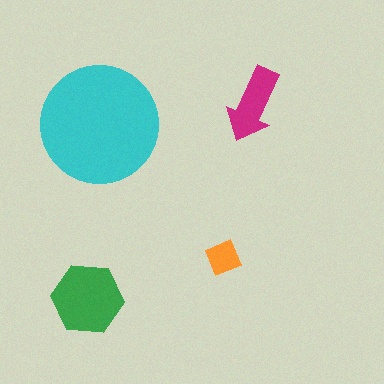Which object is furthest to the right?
The magenta arrow is rightmost.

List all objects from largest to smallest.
The cyan circle, the green hexagon, the magenta arrow, the orange diamond.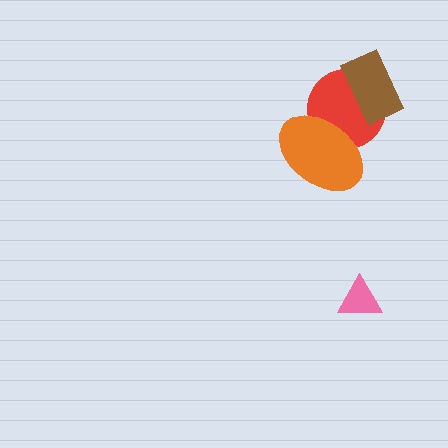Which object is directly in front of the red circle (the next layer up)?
The brown rectangle is directly in front of the red circle.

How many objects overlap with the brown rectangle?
1 object overlaps with the brown rectangle.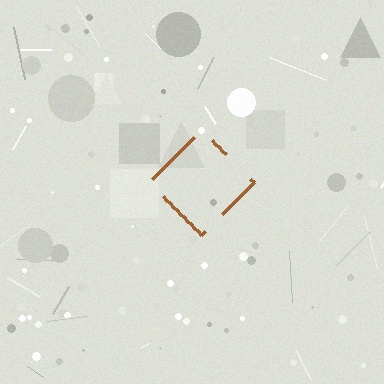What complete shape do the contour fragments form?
The contour fragments form a diamond.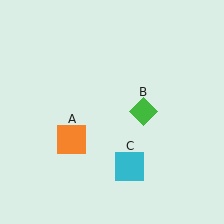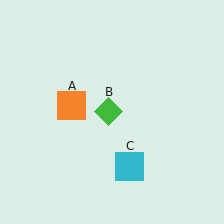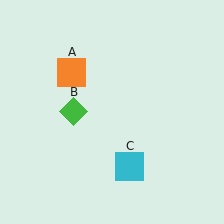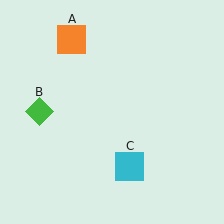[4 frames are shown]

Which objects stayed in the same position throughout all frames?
Cyan square (object C) remained stationary.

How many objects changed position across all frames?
2 objects changed position: orange square (object A), green diamond (object B).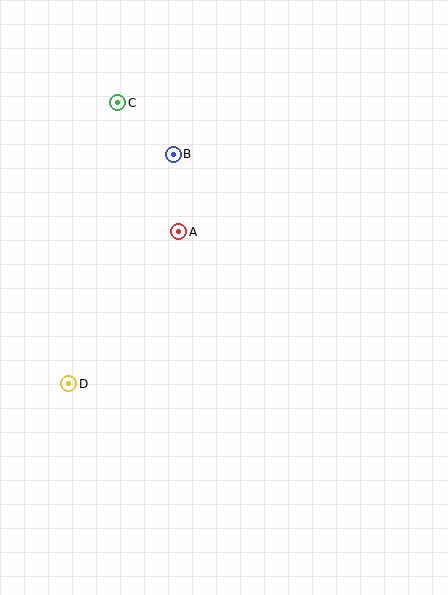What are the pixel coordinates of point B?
Point B is at (173, 154).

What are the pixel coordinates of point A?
Point A is at (179, 232).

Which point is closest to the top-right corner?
Point B is closest to the top-right corner.